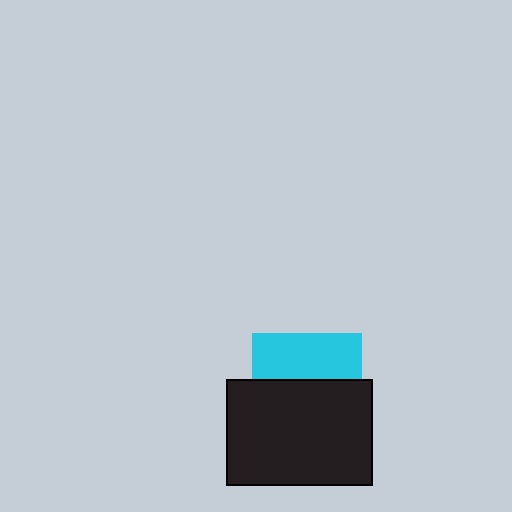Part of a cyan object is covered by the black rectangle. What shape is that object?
It is a square.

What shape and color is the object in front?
The object in front is a black rectangle.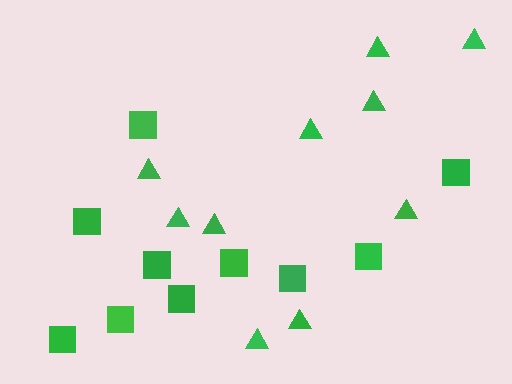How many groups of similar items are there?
There are 2 groups: one group of squares (10) and one group of triangles (10).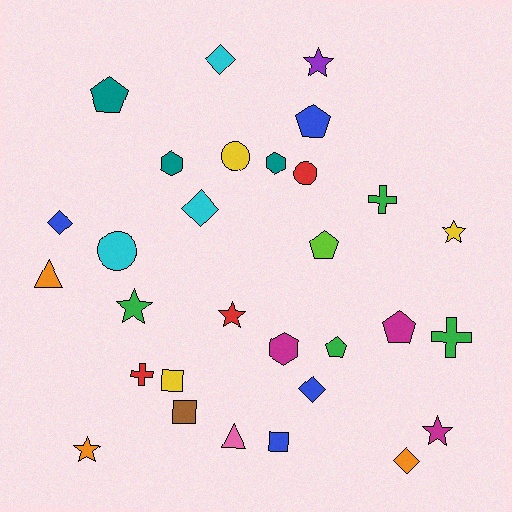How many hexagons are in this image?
There are 3 hexagons.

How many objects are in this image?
There are 30 objects.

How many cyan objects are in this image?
There are 3 cyan objects.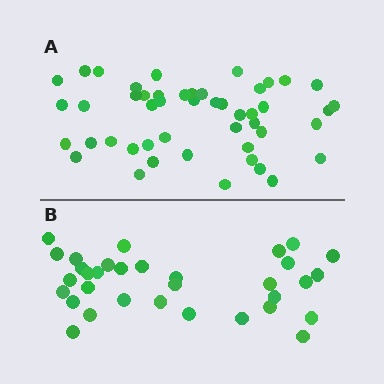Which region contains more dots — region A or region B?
Region A (the top region) has more dots.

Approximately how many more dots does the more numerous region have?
Region A has approximately 15 more dots than region B.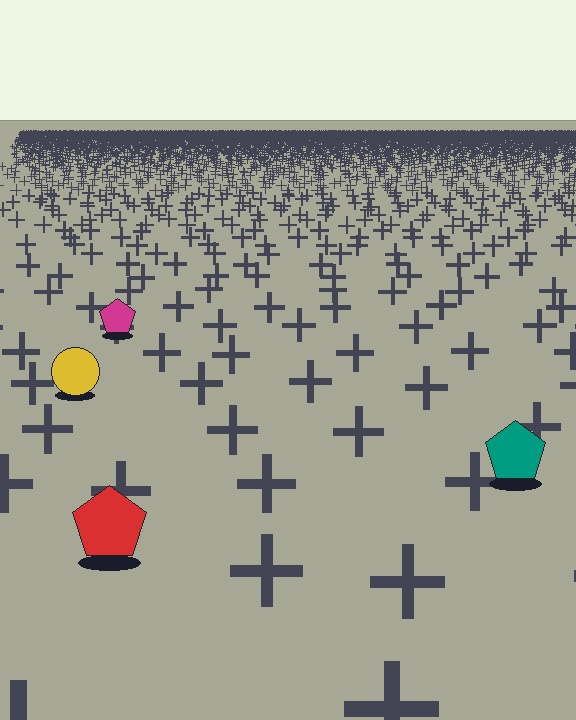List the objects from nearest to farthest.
From nearest to farthest: the red pentagon, the teal pentagon, the yellow circle, the magenta pentagon.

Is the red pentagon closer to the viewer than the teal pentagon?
Yes. The red pentagon is closer — you can tell from the texture gradient: the ground texture is coarser near it.